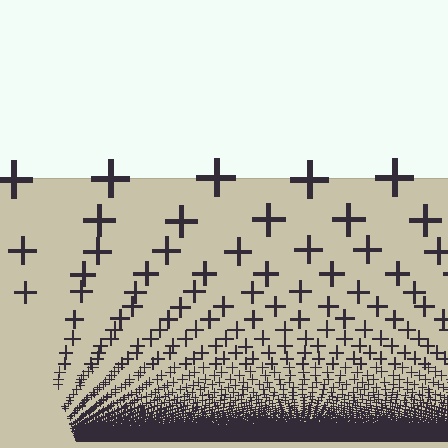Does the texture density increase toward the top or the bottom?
Density increases toward the bottom.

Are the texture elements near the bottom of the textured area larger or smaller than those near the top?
Smaller. The gradient is inverted — elements near the bottom are smaller and denser.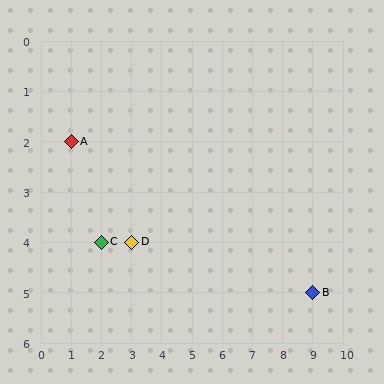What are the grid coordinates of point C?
Point C is at grid coordinates (2, 4).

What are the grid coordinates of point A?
Point A is at grid coordinates (1, 2).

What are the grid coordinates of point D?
Point D is at grid coordinates (3, 4).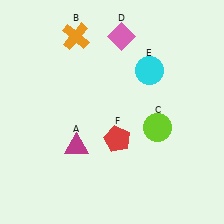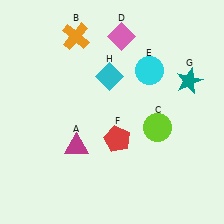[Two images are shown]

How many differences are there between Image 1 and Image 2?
There are 2 differences between the two images.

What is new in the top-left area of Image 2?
A cyan diamond (H) was added in the top-left area of Image 2.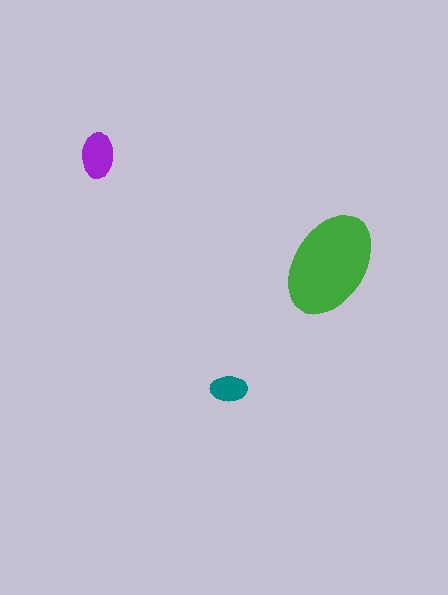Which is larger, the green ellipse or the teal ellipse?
The green one.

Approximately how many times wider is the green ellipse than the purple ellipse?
About 2.5 times wider.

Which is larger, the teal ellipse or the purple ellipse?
The purple one.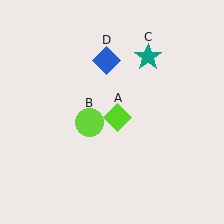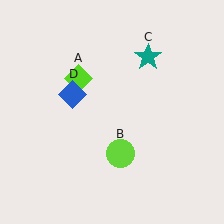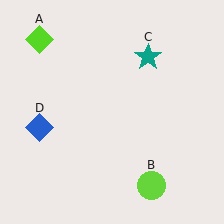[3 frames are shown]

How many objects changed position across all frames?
3 objects changed position: lime diamond (object A), lime circle (object B), blue diamond (object D).